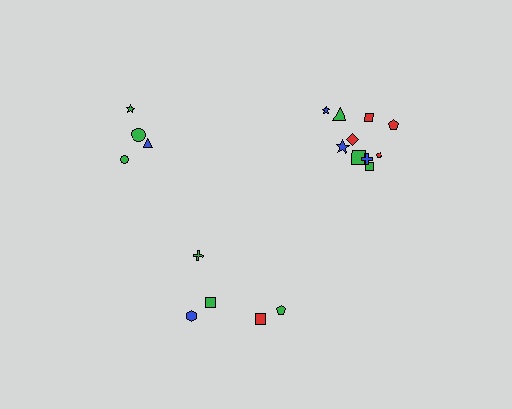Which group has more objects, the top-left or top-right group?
The top-right group.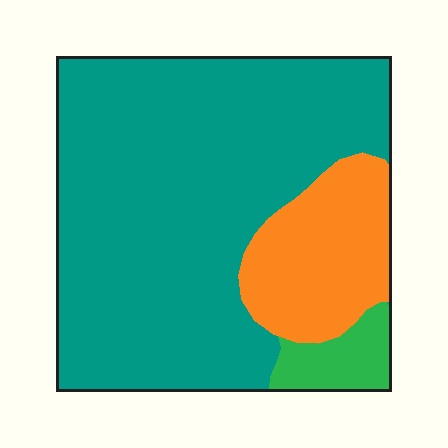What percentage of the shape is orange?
Orange covers about 20% of the shape.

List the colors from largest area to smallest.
From largest to smallest: teal, orange, green.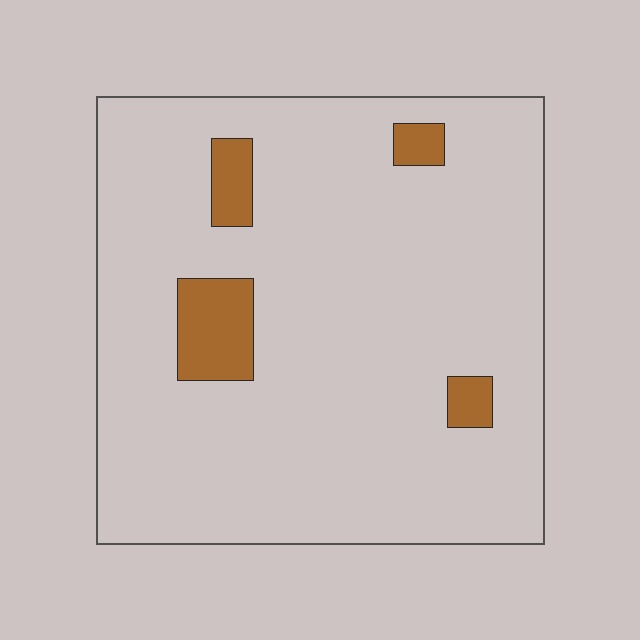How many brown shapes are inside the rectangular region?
4.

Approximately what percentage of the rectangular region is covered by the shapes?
Approximately 10%.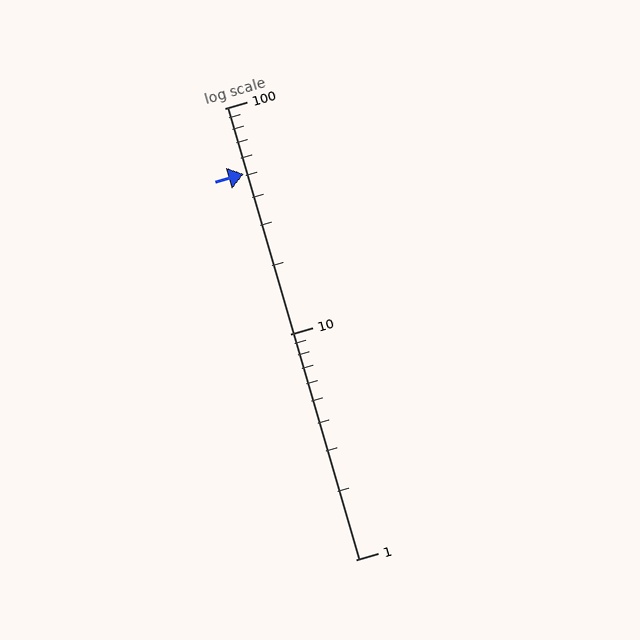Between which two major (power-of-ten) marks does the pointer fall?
The pointer is between 10 and 100.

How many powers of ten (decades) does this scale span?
The scale spans 2 decades, from 1 to 100.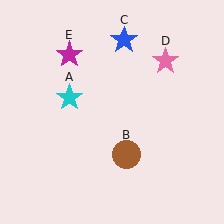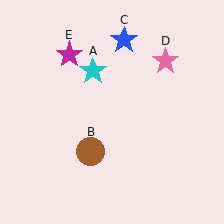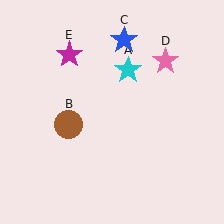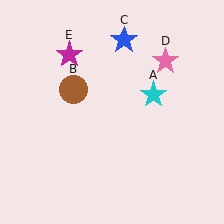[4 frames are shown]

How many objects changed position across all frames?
2 objects changed position: cyan star (object A), brown circle (object B).